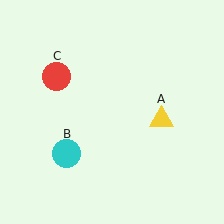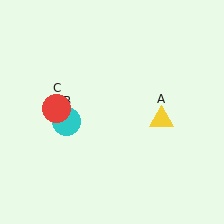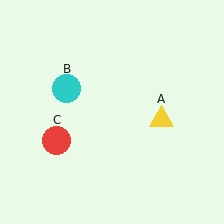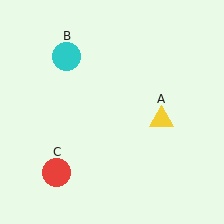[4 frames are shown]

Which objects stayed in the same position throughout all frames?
Yellow triangle (object A) remained stationary.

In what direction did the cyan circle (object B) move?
The cyan circle (object B) moved up.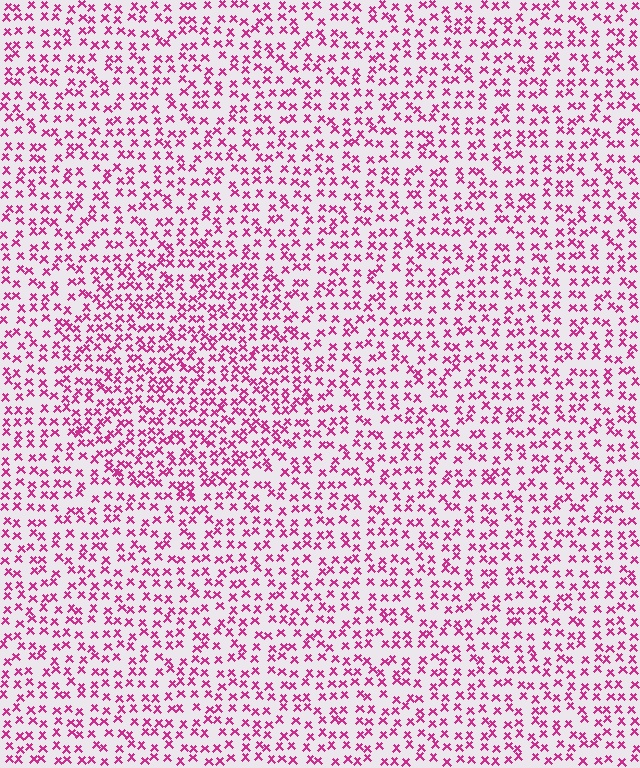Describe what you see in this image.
The image contains small magenta elements arranged at two different densities. A circle-shaped region is visible where the elements are more densely packed than the surrounding area.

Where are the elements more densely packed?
The elements are more densely packed inside the circle boundary.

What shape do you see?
I see a circle.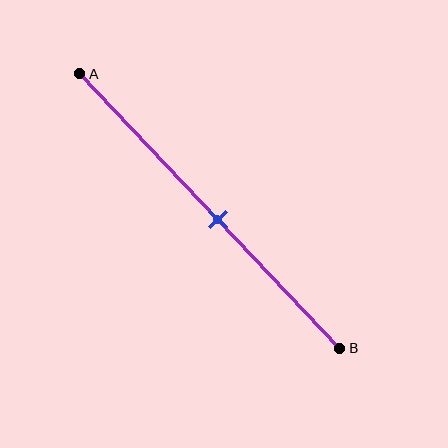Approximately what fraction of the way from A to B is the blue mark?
The blue mark is approximately 55% of the way from A to B.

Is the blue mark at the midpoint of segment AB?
No, the mark is at about 55% from A, not at the 50% midpoint.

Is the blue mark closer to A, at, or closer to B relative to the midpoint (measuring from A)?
The blue mark is closer to point B than the midpoint of segment AB.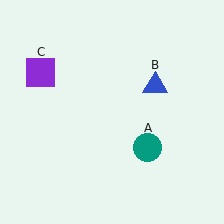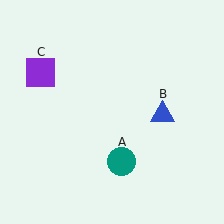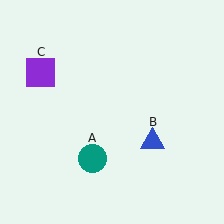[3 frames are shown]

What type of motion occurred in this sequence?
The teal circle (object A), blue triangle (object B) rotated clockwise around the center of the scene.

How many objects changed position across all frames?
2 objects changed position: teal circle (object A), blue triangle (object B).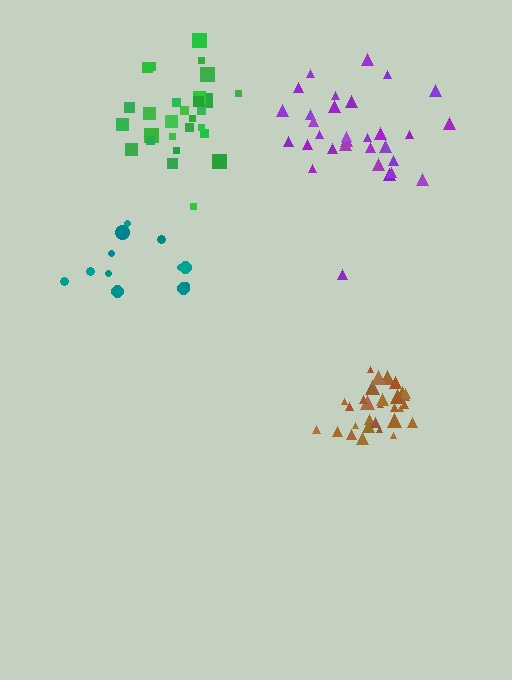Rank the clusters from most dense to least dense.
brown, green, purple, teal.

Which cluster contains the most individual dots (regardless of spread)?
Brown (32).